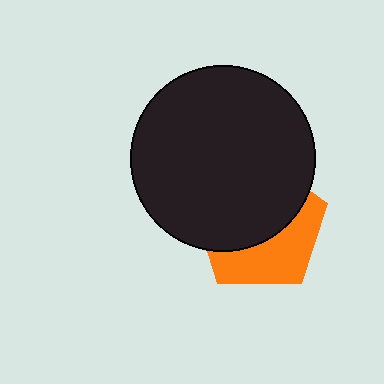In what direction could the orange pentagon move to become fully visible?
The orange pentagon could move down. That would shift it out from behind the black circle entirely.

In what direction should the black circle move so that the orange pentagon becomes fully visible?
The black circle should move up. That is the shortest direction to clear the overlap and leave the orange pentagon fully visible.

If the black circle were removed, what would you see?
You would see the complete orange pentagon.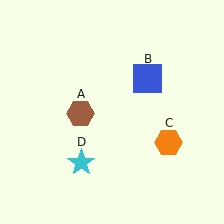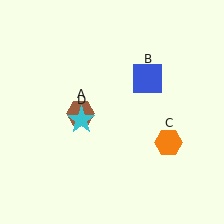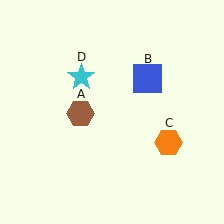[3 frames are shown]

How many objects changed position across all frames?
1 object changed position: cyan star (object D).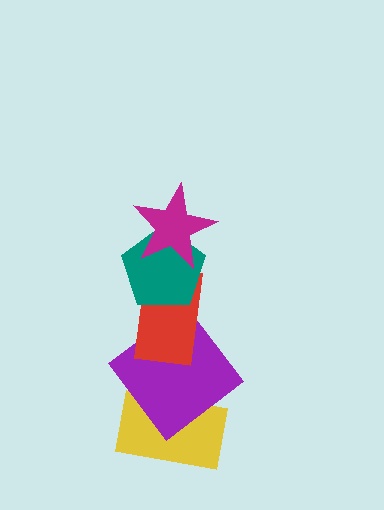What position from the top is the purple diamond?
The purple diamond is 4th from the top.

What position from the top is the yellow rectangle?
The yellow rectangle is 5th from the top.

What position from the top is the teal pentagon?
The teal pentagon is 2nd from the top.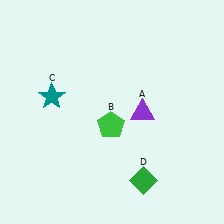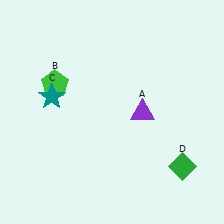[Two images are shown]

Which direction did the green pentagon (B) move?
The green pentagon (B) moved left.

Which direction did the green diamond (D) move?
The green diamond (D) moved right.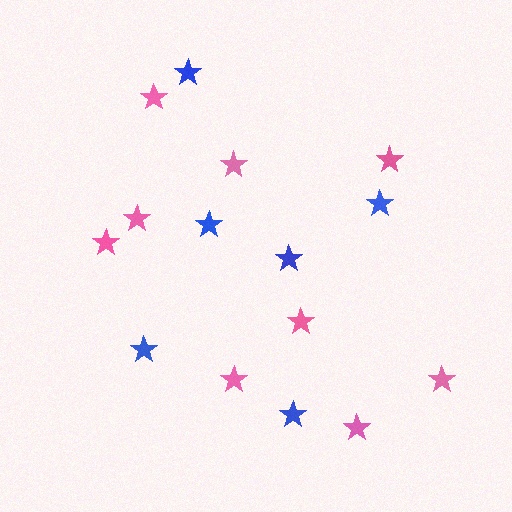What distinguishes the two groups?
There are 2 groups: one group of pink stars (9) and one group of blue stars (6).